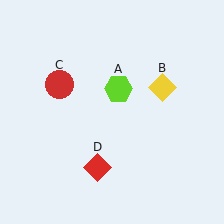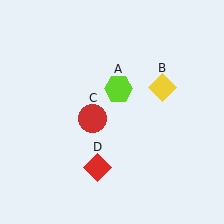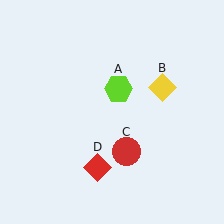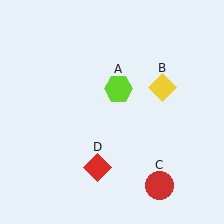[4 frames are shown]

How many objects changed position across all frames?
1 object changed position: red circle (object C).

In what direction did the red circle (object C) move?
The red circle (object C) moved down and to the right.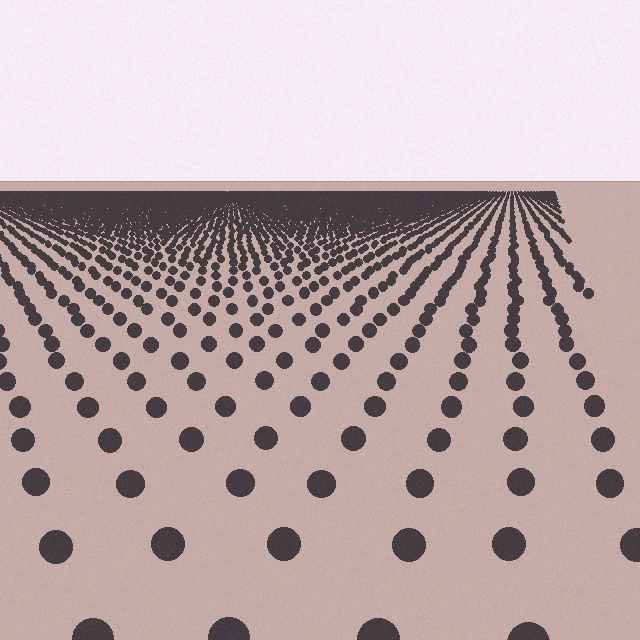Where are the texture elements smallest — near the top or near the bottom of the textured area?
Near the top.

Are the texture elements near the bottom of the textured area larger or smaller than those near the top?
Larger. Near the bottom, elements are closer to the viewer and appear at a bigger on-screen size.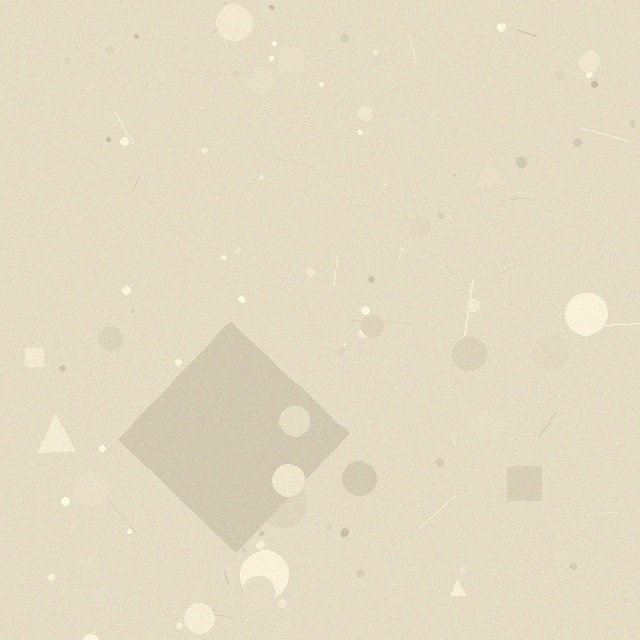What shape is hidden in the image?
A diamond is hidden in the image.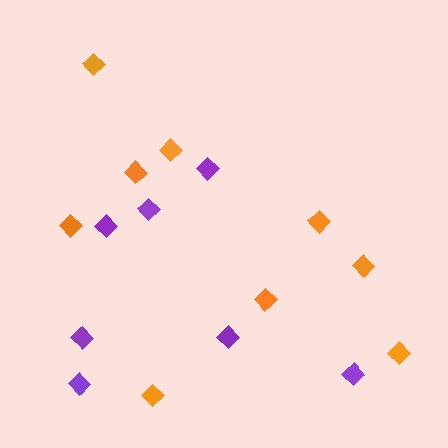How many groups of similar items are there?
There are 2 groups: one group of purple diamonds (7) and one group of orange diamonds (9).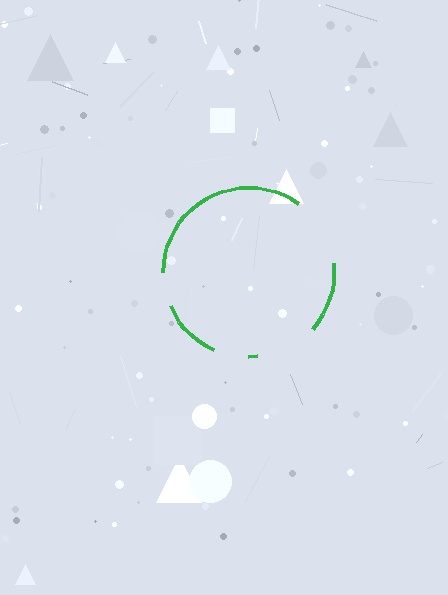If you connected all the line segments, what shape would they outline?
They would outline a circle.